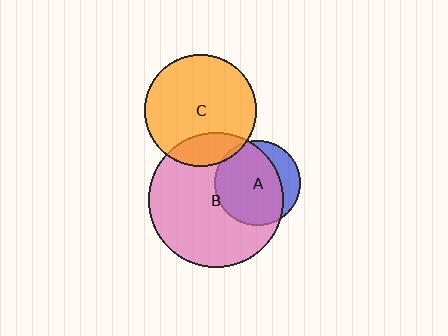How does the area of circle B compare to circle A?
Approximately 2.5 times.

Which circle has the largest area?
Circle B (pink).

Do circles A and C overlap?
Yes.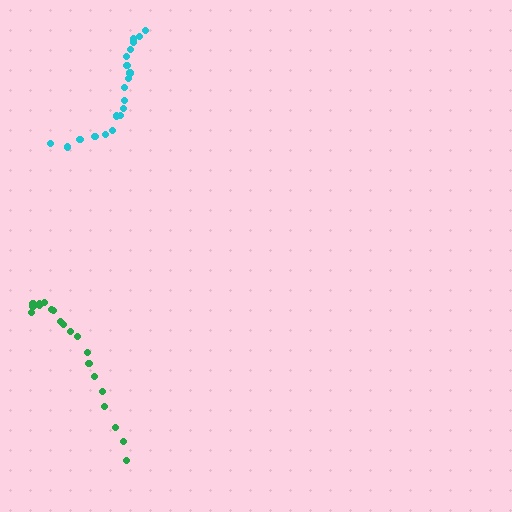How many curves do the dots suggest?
There are 2 distinct paths.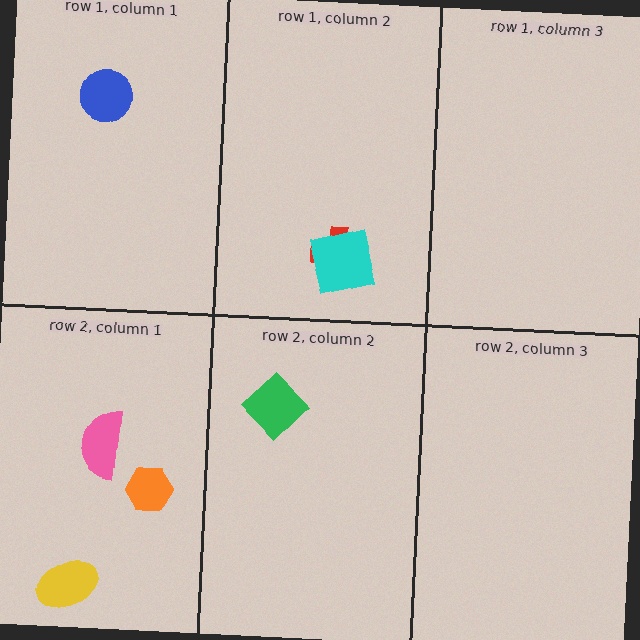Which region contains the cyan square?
The row 1, column 2 region.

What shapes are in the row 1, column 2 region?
The red cross, the cyan square.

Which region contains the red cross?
The row 1, column 2 region.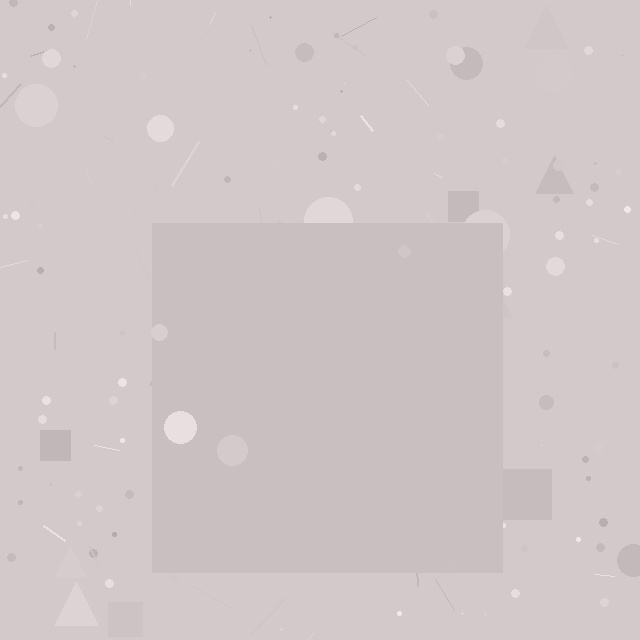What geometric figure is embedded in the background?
A square is embedded in the background.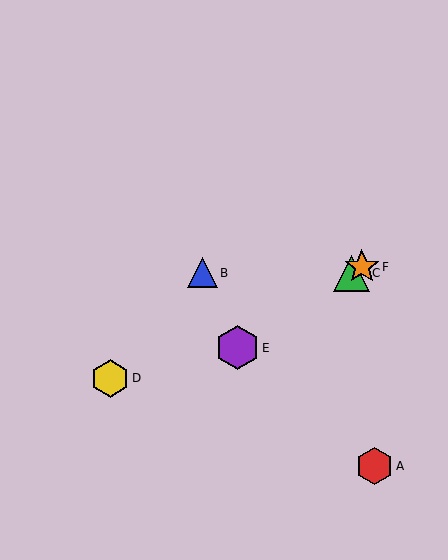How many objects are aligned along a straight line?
3 objects (C, E, F) are aligned along a straight line.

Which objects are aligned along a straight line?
Objects C, E, F are aligned along a straight line.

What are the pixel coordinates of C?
Object C is at (351, 273).